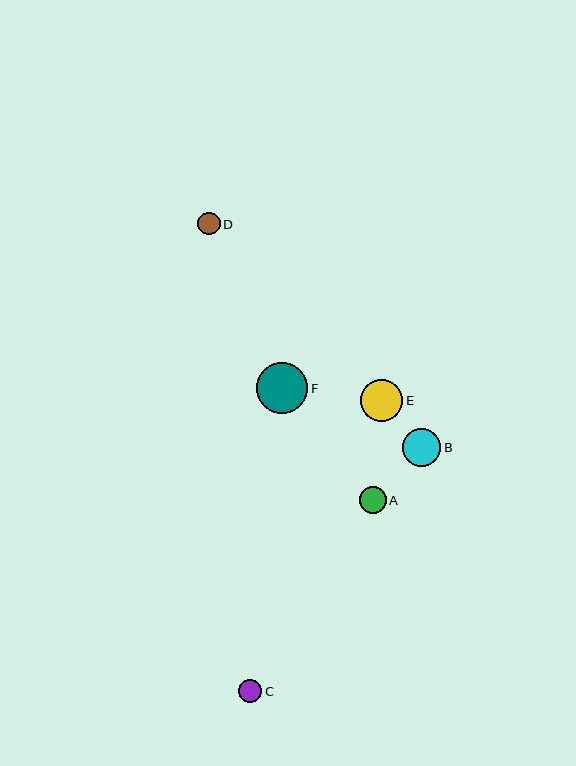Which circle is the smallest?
Circle D is the smallest with a size of approximately 22 pixels.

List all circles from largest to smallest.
From largest to smallest: F, E, B, A, C, D.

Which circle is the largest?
Circle F is the largest with a size of approximately 51 pixels.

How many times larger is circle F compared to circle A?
Circle F is approximately 1.9 times the size of circle A.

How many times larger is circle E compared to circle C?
Circle E is approximately 1.9 times the size of circle C.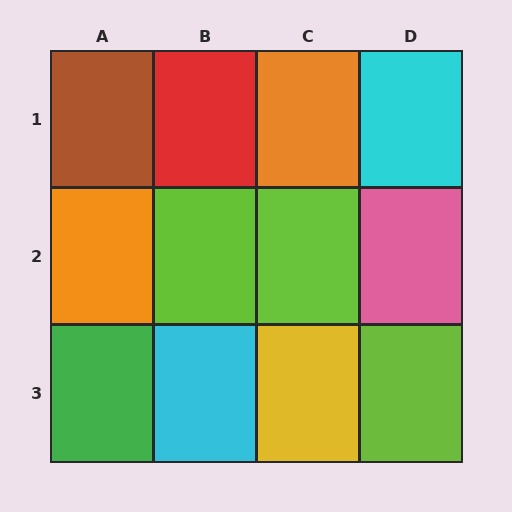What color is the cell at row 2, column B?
Lime.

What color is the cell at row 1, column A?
Brown.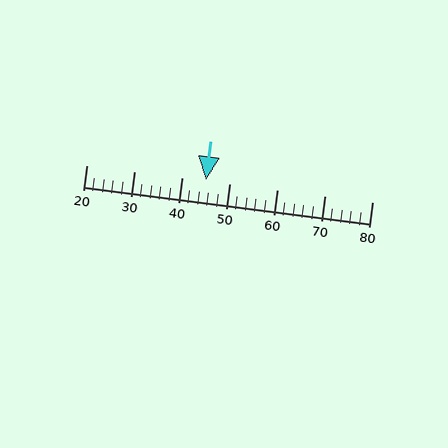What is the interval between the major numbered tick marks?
The major tick marks are spaced 10 units apart.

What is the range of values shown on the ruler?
The ruler shows values from 20 to 80.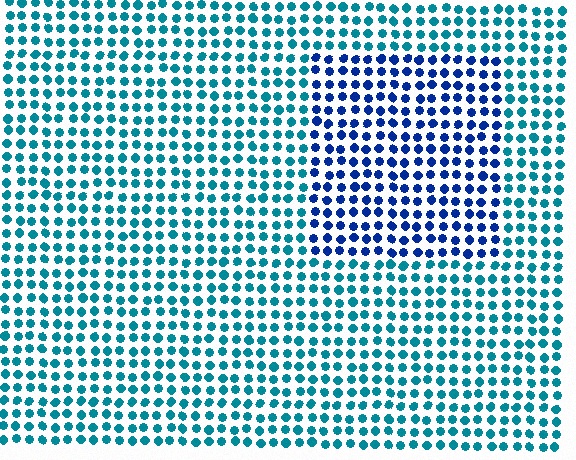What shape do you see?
I see a rectangle.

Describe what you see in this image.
The image is filled with small teal elements in a uniform arrangement. A rectangle-shaped region is visible where the elements are tinted to a slightly different hue, forming a subtle color boundary.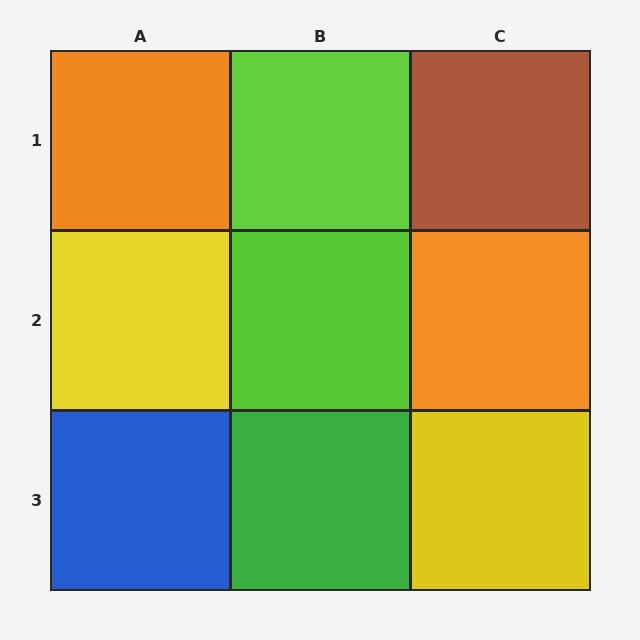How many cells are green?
1 cell is green.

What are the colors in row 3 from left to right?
Blue, green, yellow.